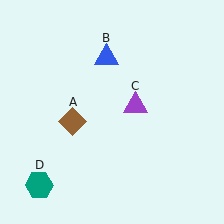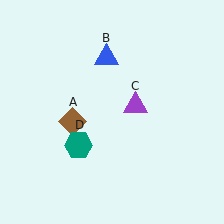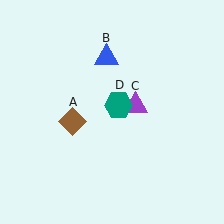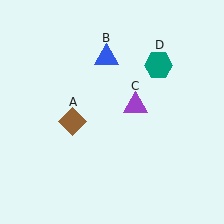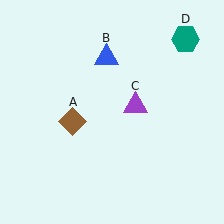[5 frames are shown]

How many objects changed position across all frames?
1 object changed position: teal hexagon (object D).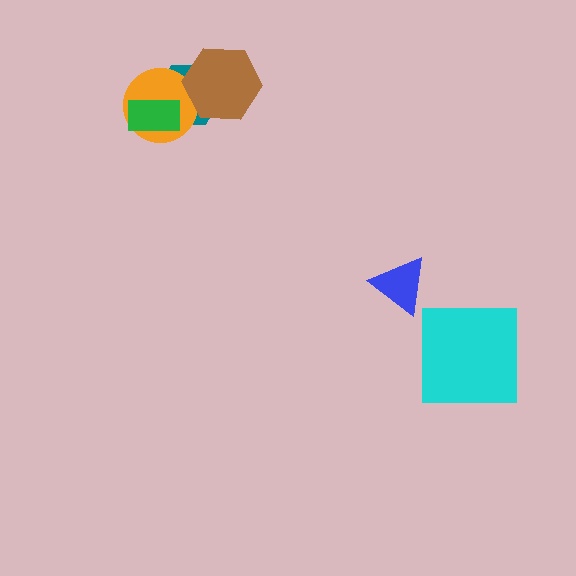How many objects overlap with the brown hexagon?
2 objects overlap with the brown hexagon.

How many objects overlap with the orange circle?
3 objects overlap with the orange circle.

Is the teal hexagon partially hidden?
Yes, it is partially covered by another shape.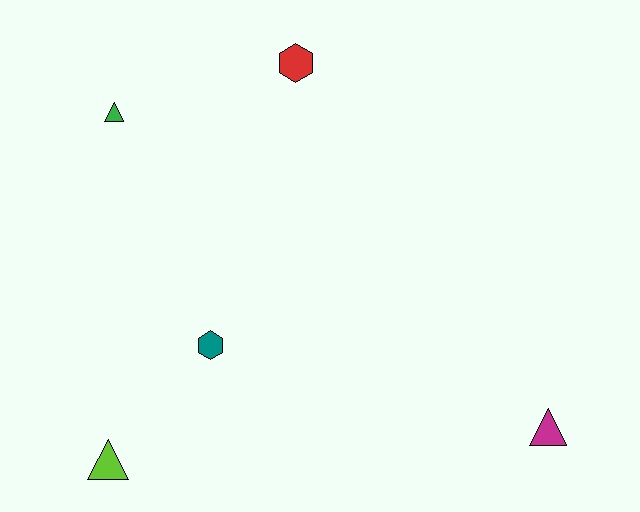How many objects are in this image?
There are 5 objects.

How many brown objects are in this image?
There are no brown objects.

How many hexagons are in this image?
There are 2 hexagons.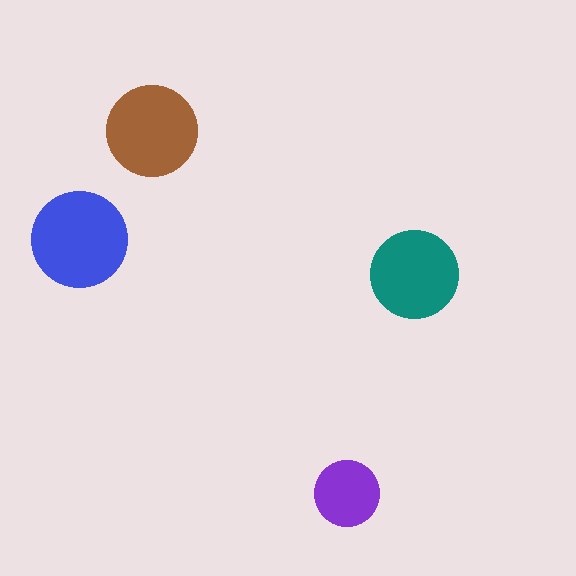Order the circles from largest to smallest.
the blue one, the brown one, the teal one, the purple one.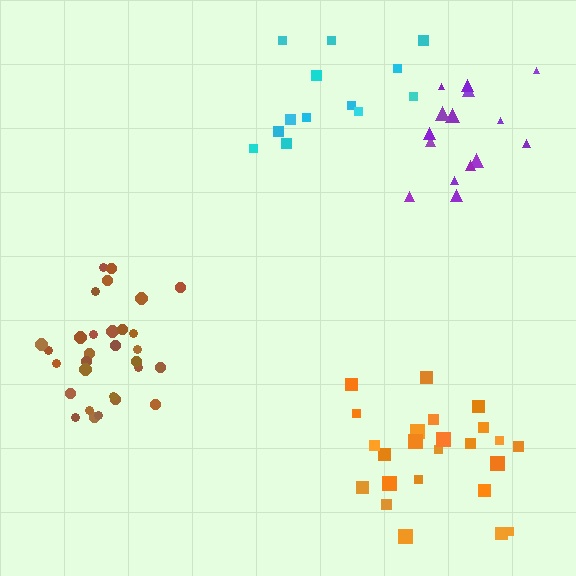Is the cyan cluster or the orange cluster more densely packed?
Orange.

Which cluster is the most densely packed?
Brown.